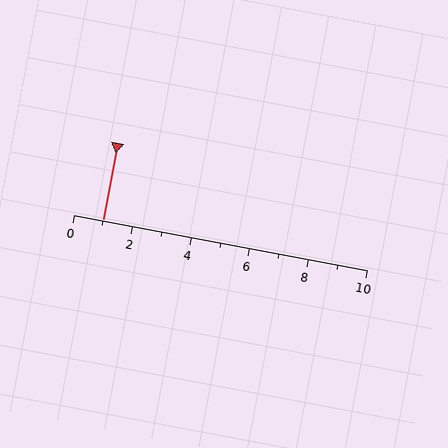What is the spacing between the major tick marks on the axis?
The major ticks are spaced 2 apart.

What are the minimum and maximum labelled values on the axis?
The axis runs from 0 to 10.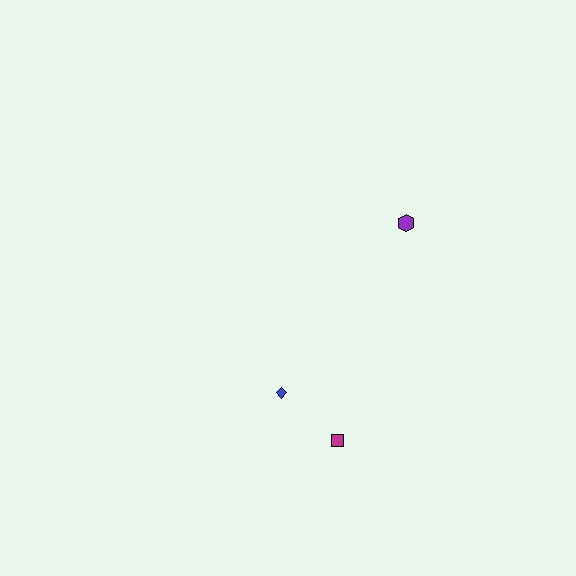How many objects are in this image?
There are 3 objects.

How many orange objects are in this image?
There are no orange objects.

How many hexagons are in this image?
There is 1 hexagon.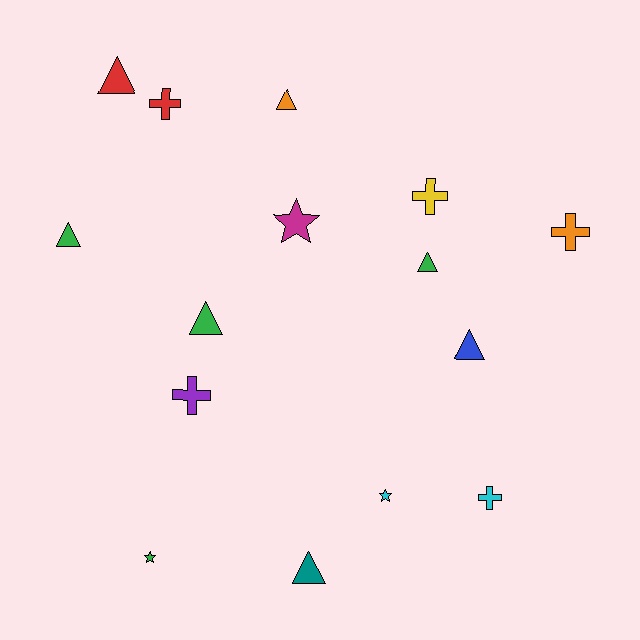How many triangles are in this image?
There are 7 triangles.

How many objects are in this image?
There are 15 objects.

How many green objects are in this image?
There are 4 green objects.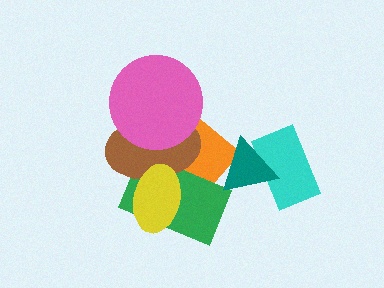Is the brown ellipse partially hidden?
Yes, it is partially covered by another shape.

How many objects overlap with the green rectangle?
3 objects overlap with the green rectangle.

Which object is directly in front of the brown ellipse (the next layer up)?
The pink circle is directly in front of the brown ellipse.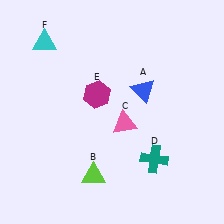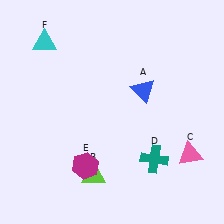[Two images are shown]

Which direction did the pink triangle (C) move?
The pink triangle (C) moved right.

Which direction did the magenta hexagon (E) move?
The magenta hexagon (E) moved down.